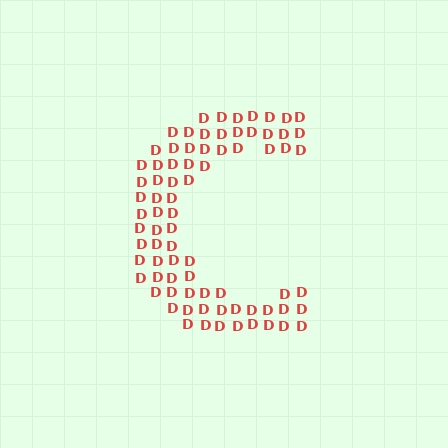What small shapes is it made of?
It is made of small letter D's.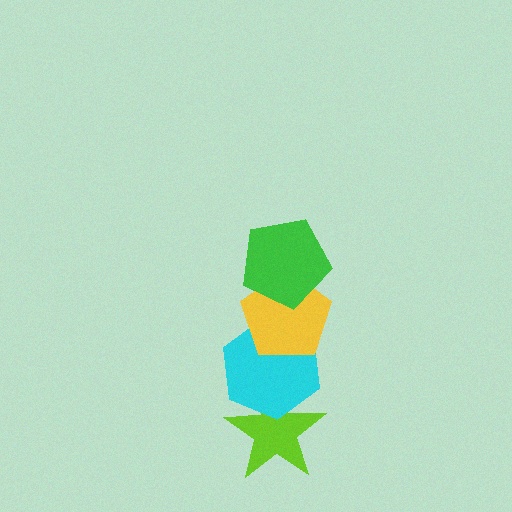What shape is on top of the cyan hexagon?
The yellow pentagon is on top of the cyan hexagon.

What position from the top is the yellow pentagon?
The yellow pentagon is 2nd from the top.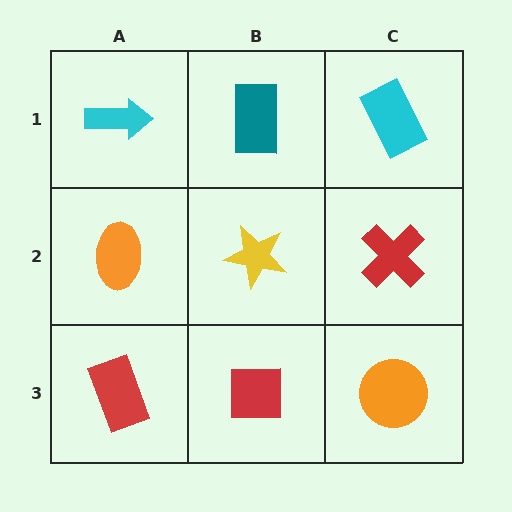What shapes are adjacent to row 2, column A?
A cyan arrow (row 1, column A), a red rectangle (row 3, column A), a yellow star (row 2, column B).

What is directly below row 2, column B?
A red square.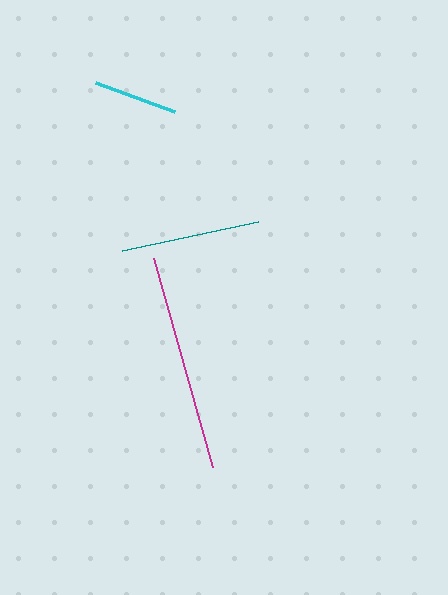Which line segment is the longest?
The magenta line is the longest at approximately 217 pixels.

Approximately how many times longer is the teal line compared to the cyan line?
The teal line is approximately 1.7 times the length of the cyan line.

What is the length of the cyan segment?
The cyan segment is approximately 84 pixels long.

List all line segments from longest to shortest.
From longest to shortest: magenta, teal, cyan.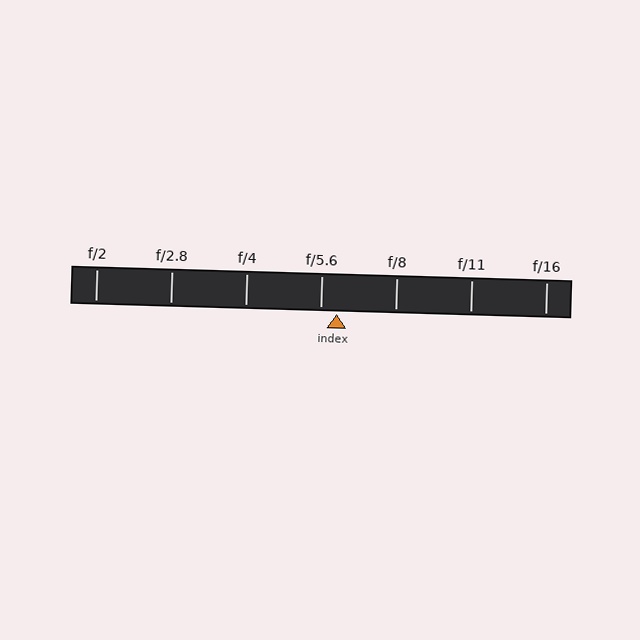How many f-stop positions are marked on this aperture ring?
There are 7 f-stop positions marked.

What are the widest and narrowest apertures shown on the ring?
The widest aperture shown is f/2 and the narrowest is f/16.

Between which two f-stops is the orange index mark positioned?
The index mark is between f/5.6 and f/8.